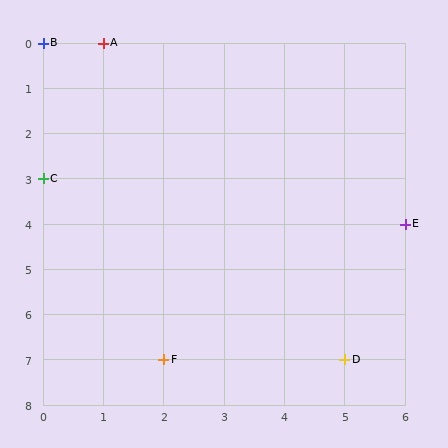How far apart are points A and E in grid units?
Points A and E are 5 columns and 4 rows apart (about 6.4 grid units diagonally).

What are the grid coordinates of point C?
Point C is at grid coordinates (0, 3).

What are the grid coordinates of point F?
Point F is at grid coordinates (2, 7).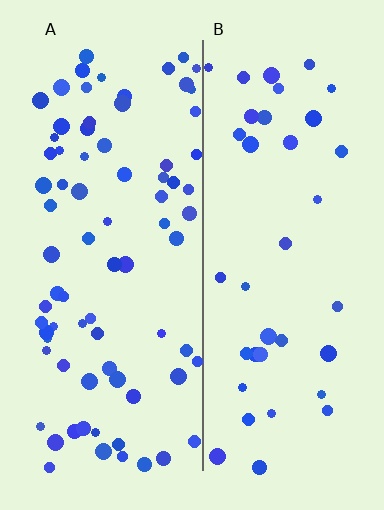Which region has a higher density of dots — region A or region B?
A (the left).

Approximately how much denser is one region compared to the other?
Approximately 2.1× — region A over region B.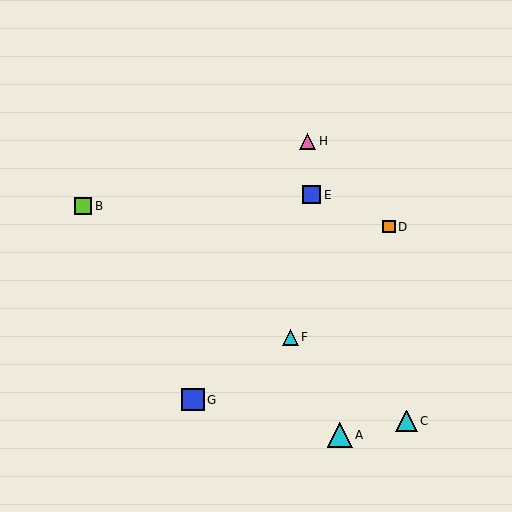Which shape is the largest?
The cyan triangle (labeled A) is the largest.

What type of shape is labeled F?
Shape F is a cyan triangle.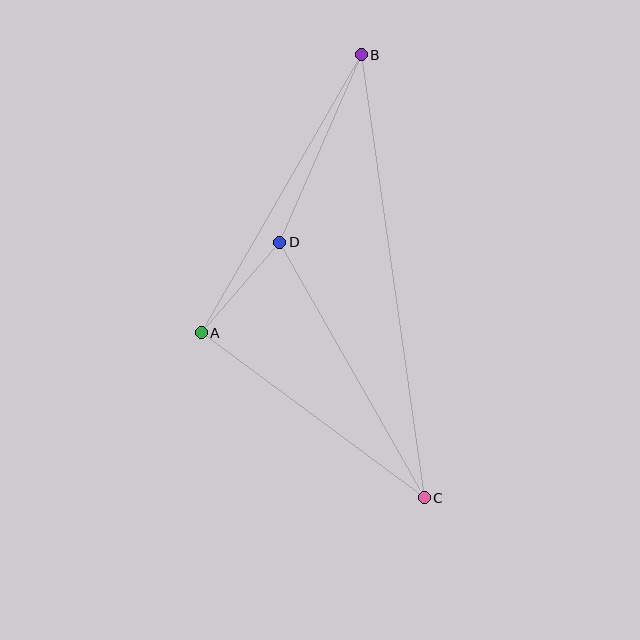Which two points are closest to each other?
Points A and D are closest to each other.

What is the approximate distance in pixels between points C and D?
The distance between C and D is approximately 294 pixels.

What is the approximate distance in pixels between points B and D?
The distance between B and D is approximately 204 pixels.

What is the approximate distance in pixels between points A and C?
The distance between A and C is approximately 277 pixels.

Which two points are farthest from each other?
Points B and C are farthest from each other.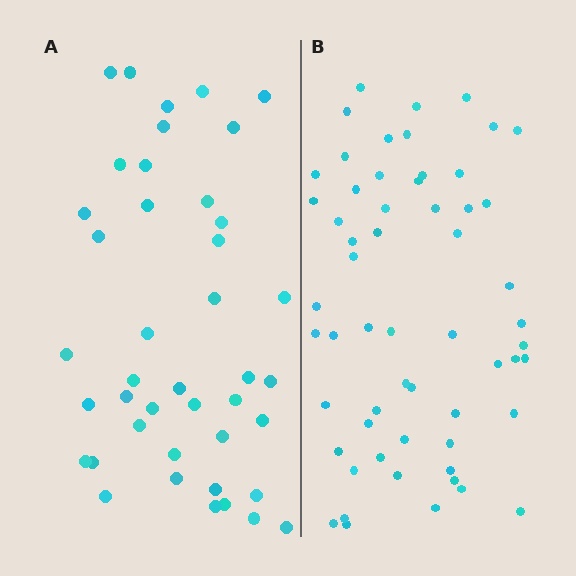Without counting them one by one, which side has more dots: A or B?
Region B (the right region) has more dots.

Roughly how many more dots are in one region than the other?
Region B has approximately 15 more dots than region A.